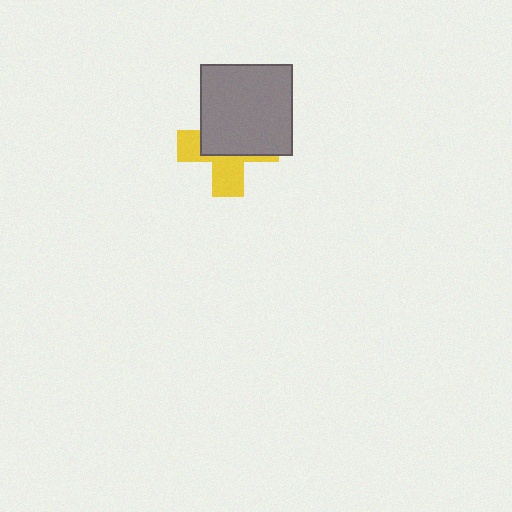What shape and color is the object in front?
The object in front is a gray square.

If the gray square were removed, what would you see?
You would see the complete yellow cross.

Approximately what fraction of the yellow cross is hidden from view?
Roughly 58% of the yellow cross is hidden behind the gray square.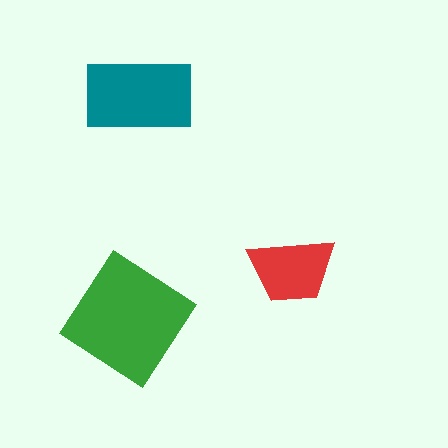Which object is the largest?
The green diamond.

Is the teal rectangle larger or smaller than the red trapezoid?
Larger.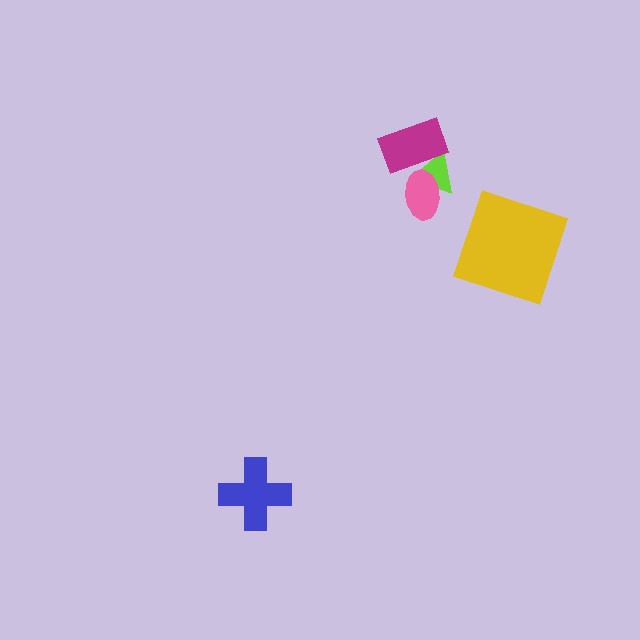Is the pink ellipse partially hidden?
Yes, it is partially covered by another shape.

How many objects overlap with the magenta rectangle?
2 objects overlap with the magenta rectangle.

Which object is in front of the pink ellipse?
The magenta rectangle is in front of the pink ellipse.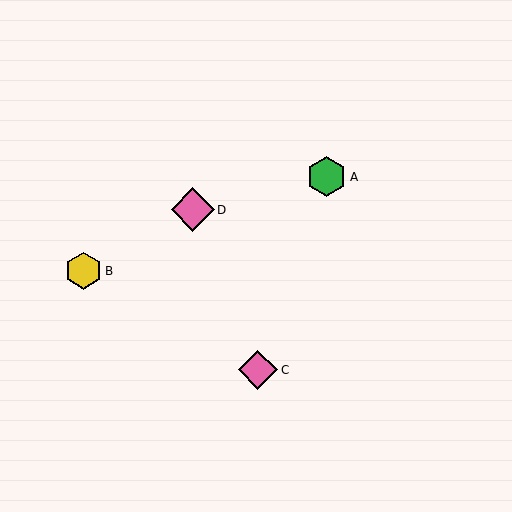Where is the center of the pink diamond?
The center of the pink diamond is at (258, 370).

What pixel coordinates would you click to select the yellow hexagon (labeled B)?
Click at (83, 271) to select the yellow hexagon B.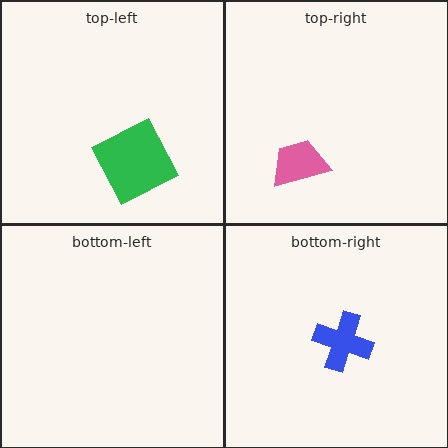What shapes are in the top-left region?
The green square.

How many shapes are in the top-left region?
1.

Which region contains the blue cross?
The bottom-right region.